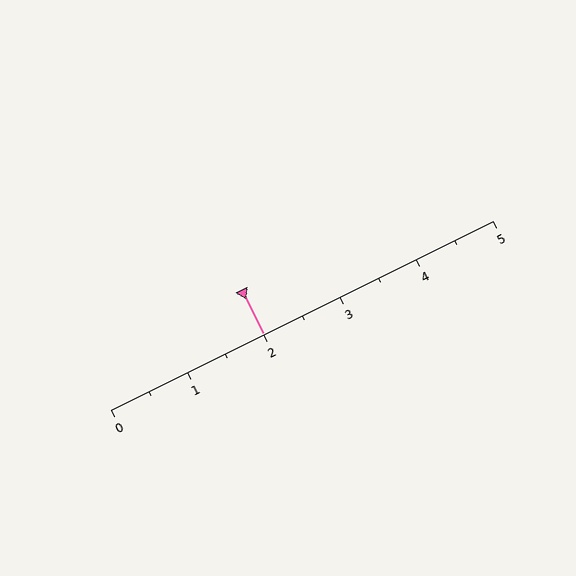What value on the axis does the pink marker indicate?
The marker indicates approximately 2.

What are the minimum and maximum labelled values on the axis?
The axis runs from 0 to 5.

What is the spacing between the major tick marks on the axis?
The major ticks are spaced 1 apart.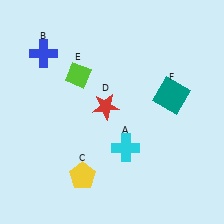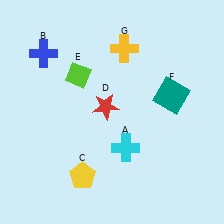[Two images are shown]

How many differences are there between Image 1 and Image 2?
There is 1 difference between the two images.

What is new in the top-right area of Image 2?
A yellow cross (G) was added in the top-right area of Image 2.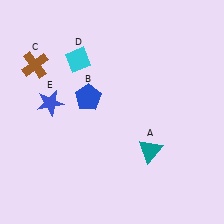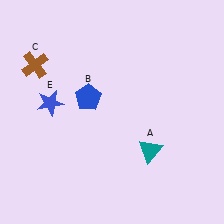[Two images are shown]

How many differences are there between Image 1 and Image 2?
There is 1 difference between the two images.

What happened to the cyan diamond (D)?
The cyan diamond (D) was removed in Image 2. It was in the top-left area of Image 1.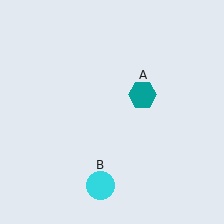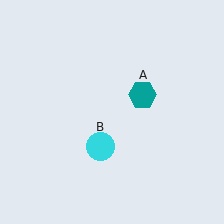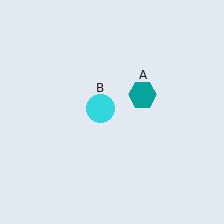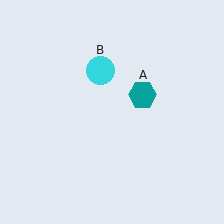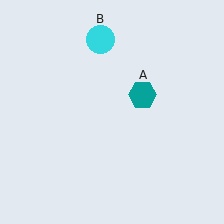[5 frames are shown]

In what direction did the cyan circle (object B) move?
The cyan circle (object B) moved up.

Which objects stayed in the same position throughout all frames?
Teal hexagon (object A) remained stationary.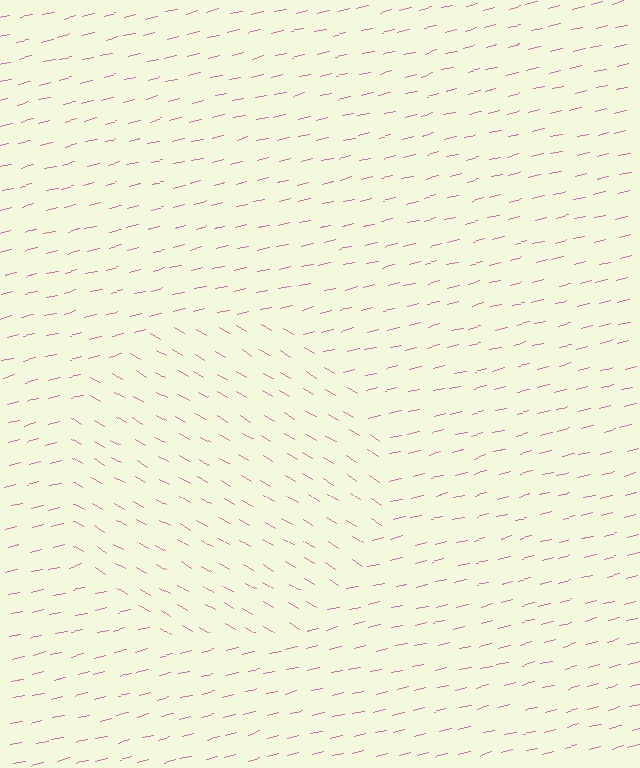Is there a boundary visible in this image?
Yes, there is a texture boundary formed by a change in line orientation.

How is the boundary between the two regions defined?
The boundary is defined purely by a change in line orientation (approximately 45 degrees difference). All lines are the same color and thickness.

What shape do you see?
I see a circle.